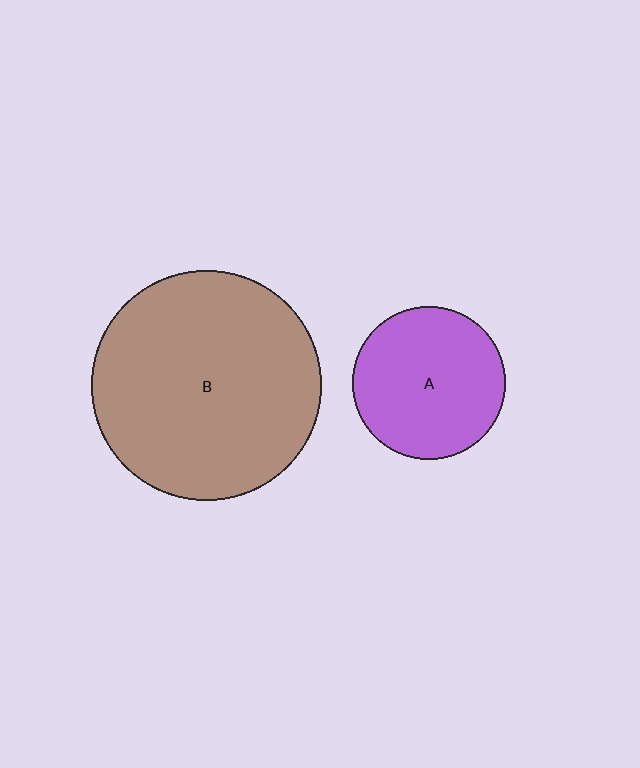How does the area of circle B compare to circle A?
Approximately 2.2 times.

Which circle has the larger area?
Circle B (brown).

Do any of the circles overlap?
No, none of the circles overlap.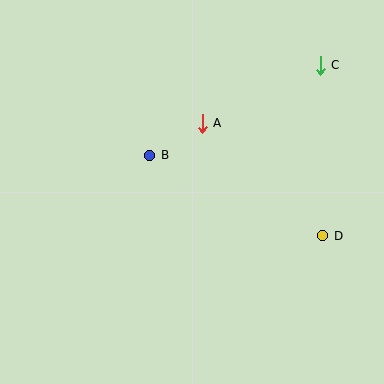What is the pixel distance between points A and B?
The distance between A and B is 61 pixels.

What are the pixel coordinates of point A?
Point A is at (202, 123).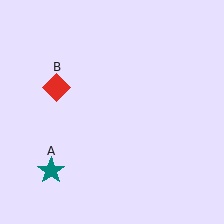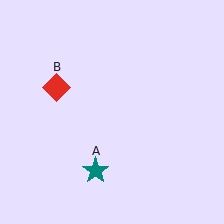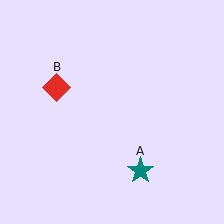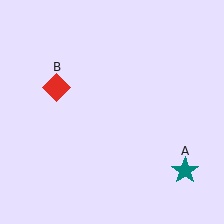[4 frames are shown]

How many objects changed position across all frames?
1 object changed position: teal star (object A).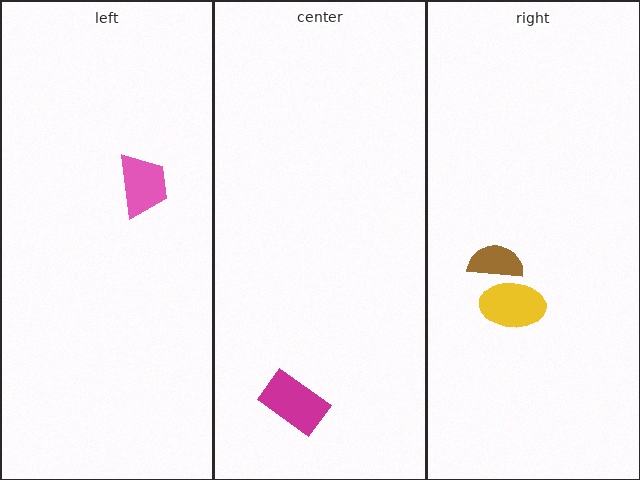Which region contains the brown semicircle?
The right region.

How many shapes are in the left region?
1.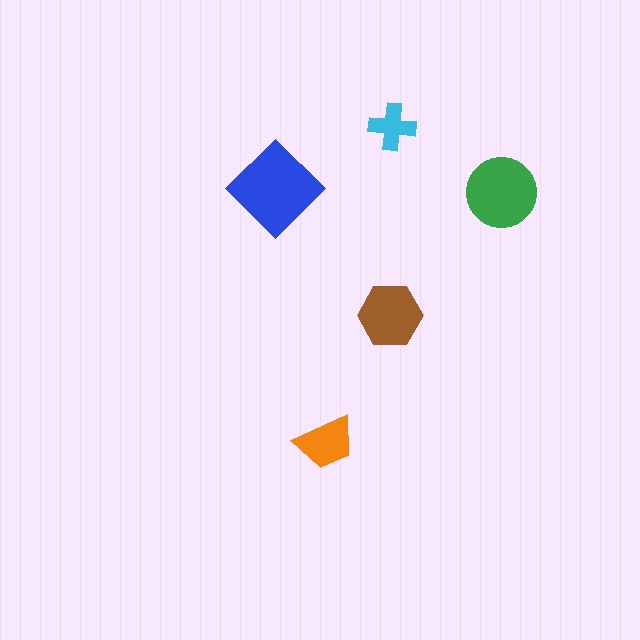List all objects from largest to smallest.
The blue diamond, the green circle, the brown hexagon, the orange trapezoid, the cyan cross.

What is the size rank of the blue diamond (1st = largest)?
1st.